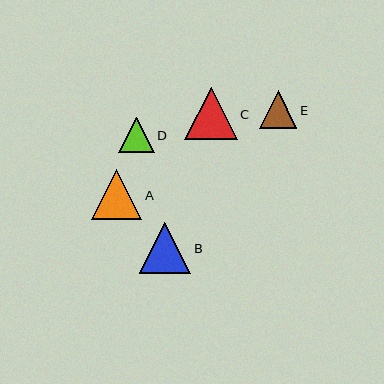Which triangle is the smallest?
Triangle D is the smallest with a size of approximately 35 pixels.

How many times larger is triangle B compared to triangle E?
Triangle B is approximately 1.4 times the size of triangle E.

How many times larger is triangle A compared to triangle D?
Triangle A is approximately 1.4 times the size of triangle D.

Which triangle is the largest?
Triangle C is the largest with a size of approximately 52 pixels.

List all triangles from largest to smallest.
From largest to smallest: C, B, A, E, D.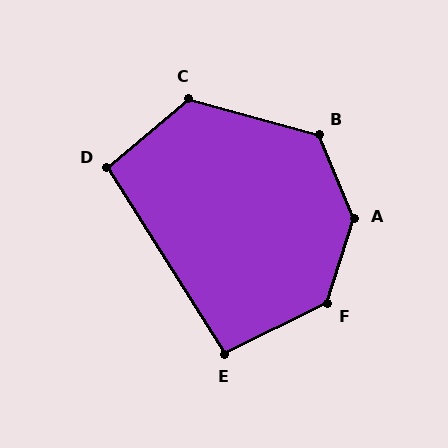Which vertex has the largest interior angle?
A, at approximately 140 degrees.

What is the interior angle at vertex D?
Approximately 98 degrees (obtuse).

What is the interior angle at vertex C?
Approximately 124 degrees (obtuse).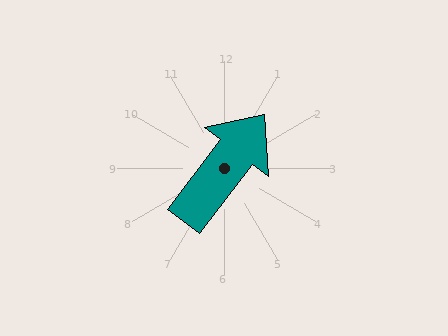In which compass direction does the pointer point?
Northeast.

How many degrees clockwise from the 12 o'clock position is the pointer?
Approximately 37 degrees.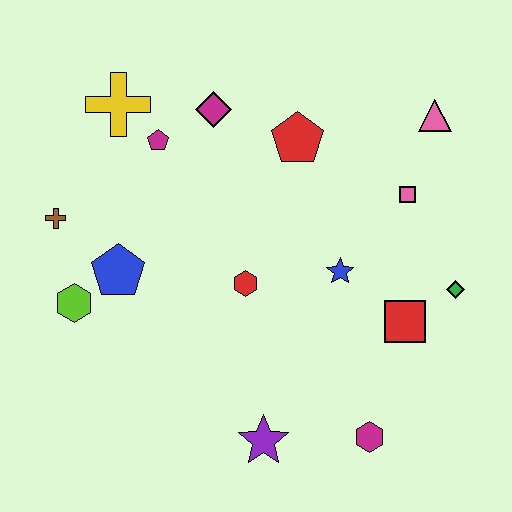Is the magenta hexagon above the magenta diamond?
No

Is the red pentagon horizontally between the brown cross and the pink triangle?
Yes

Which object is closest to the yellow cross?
The magenta pentagon is closest to the yellow cross.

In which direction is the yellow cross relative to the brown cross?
The yellow cross is above the brown cross.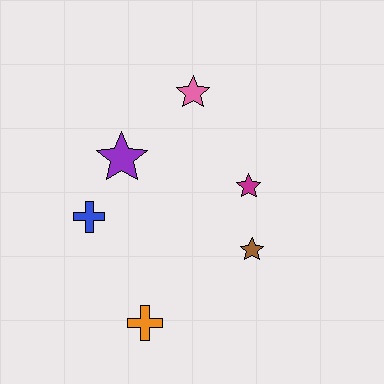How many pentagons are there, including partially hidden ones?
There are no pentagons.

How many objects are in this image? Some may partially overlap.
There are 6 objects.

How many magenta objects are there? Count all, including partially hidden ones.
There is 1 magenta object.